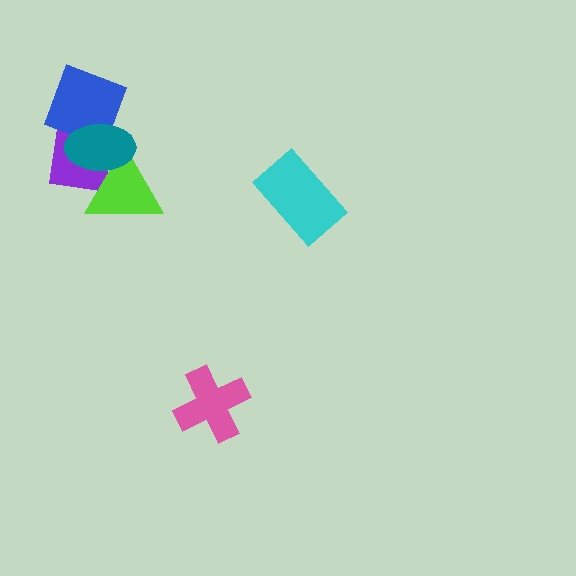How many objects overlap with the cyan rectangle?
0 objects overlap with the cyan rectangle.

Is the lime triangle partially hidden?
Yes, it is partially covered by another shape.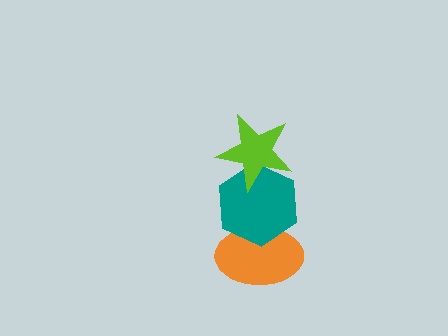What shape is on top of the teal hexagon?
The lime star is on top of the teal hexagon.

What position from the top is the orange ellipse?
The orange ellipse is 3rd from the top.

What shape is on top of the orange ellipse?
The teal hexagon is on top of the orange ellipse.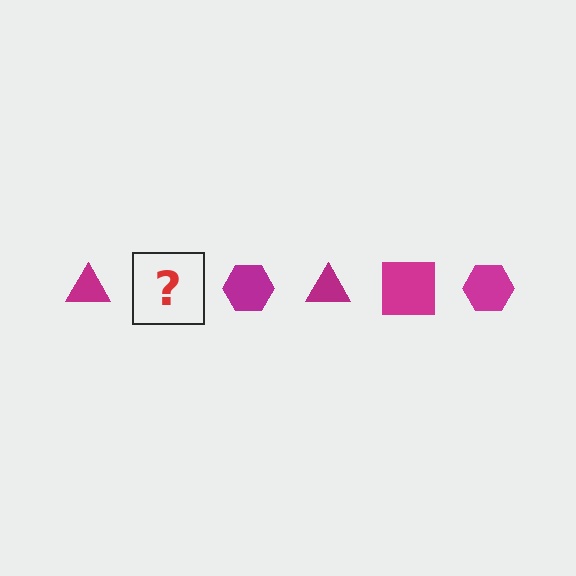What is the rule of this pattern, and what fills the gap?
The rule is that the pattern cycles through triangle, square, hexagon shapes in magenta. The gap should be filled with a magenta square.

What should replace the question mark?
The question mark should be replaced with a magenta square.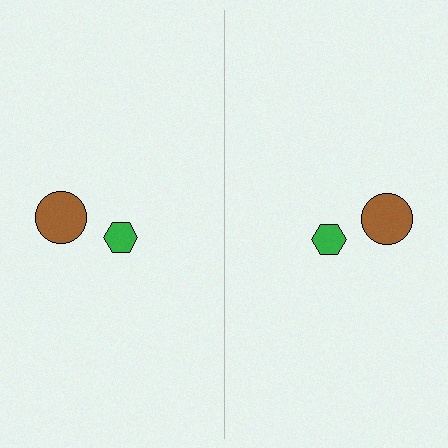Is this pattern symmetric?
Yes, this pattern has bilateral (reflection) symmetry.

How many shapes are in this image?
There are 4 shapes in this image.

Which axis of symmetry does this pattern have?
The pattern has a vertical axis of symmetry running through the center of the image.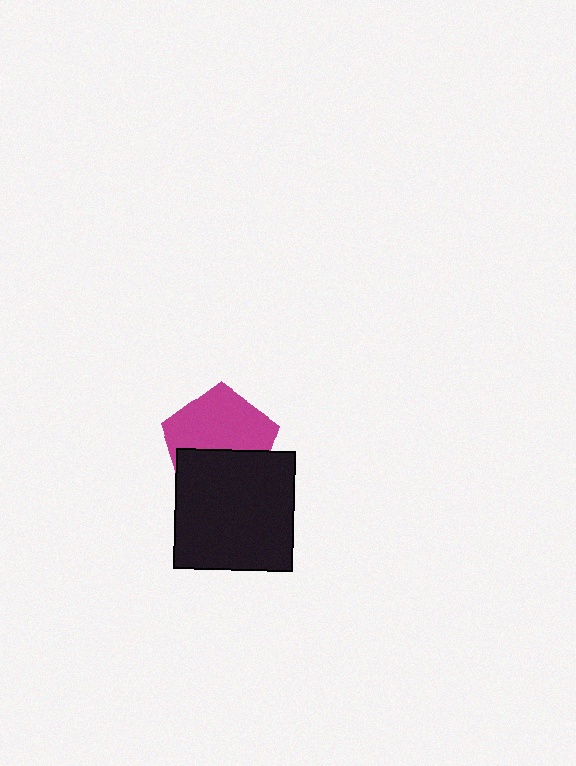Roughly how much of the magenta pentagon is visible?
About half of it is visible (roughly 58%).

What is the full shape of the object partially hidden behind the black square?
The partially hidden object is a magenta pentagon.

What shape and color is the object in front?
The object in front is a black square.